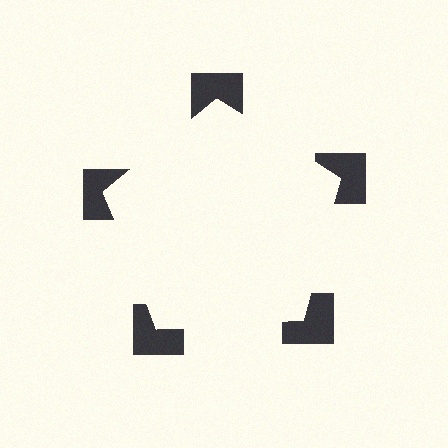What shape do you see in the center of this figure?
An illusory pentagon — its edges are inferred from the aligned wedge cuts in the notched squares, not physically drawn.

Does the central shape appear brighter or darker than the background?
It typically appears slightly brighter than the background, even though no actual brightness change is drawn.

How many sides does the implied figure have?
5 sides.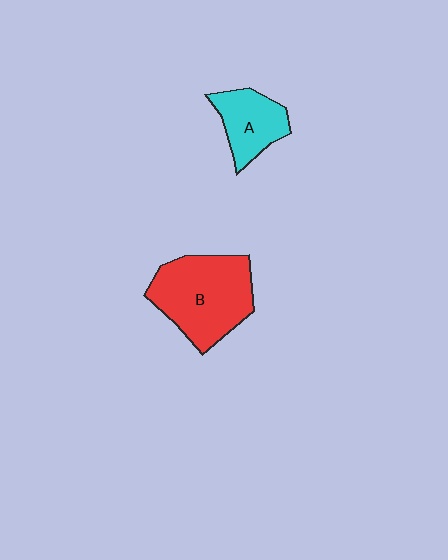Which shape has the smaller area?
Shape A (cyan).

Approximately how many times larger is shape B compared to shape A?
Approximately 1.9 times.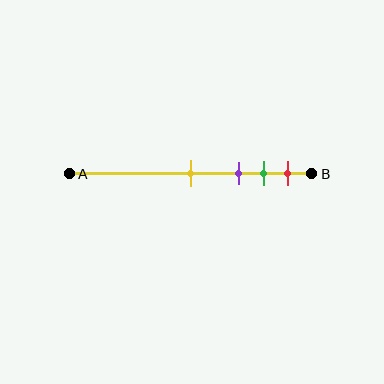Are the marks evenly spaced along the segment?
No, the marks are not evenly spaced.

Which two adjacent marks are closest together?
The green and red marks are the closest adjacent pair.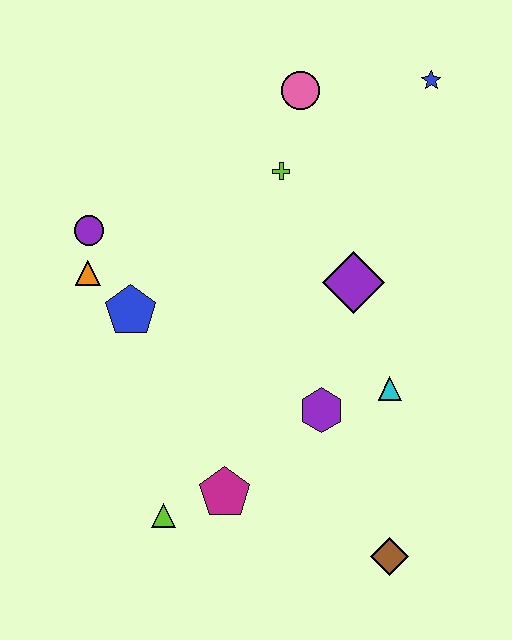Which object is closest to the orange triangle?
The purple circle is closest to the orange triangle.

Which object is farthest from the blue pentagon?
The blue star is farthest from the blue pentagon.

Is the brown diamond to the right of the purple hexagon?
Yes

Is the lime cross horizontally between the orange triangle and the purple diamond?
Yes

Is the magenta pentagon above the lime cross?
No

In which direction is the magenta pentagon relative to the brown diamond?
The magenta pentagon is to the left of the brown diamond.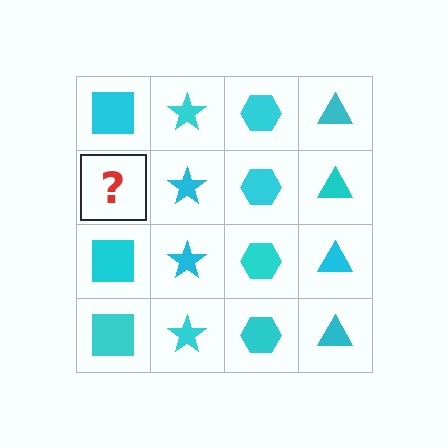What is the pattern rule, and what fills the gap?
The rule is that each column has a consistent shape. The gap should be filled with a cyan square.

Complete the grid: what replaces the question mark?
The question mark should be replaced with a cyan square.